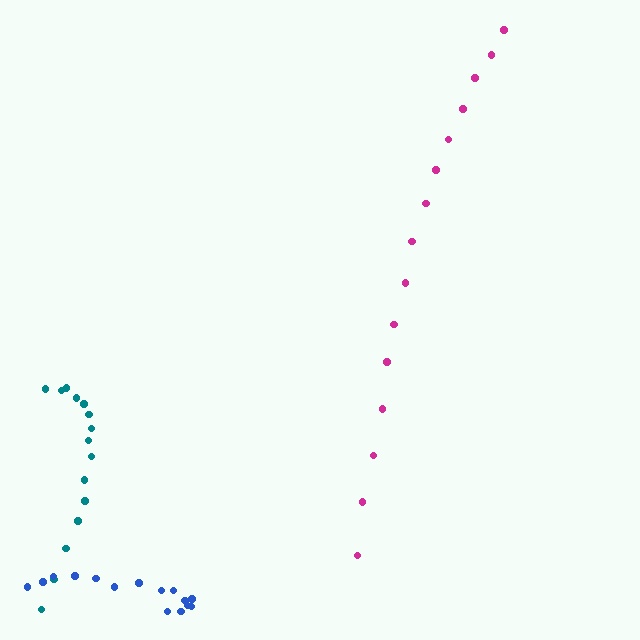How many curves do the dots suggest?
There are 3 distinct paths.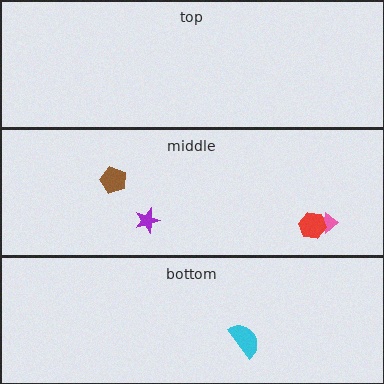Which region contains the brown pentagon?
The middle region.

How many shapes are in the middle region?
4.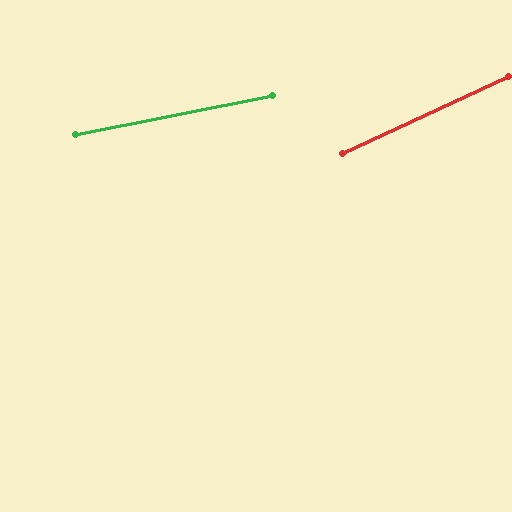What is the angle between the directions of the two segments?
Approximately 14 degrees.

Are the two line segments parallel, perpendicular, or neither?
Neither parallel nor perpendicular — they differ by about 14°.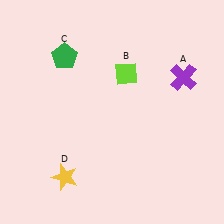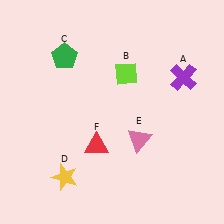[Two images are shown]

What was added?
A pink triangle (E), a red triangle (F) were added in Image 2.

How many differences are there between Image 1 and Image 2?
There are 2 differences between the two images.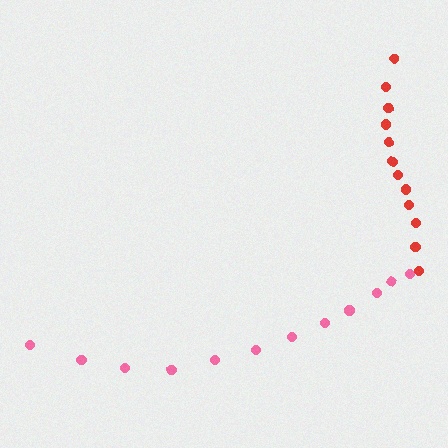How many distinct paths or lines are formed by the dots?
There are 2 distinct paths.